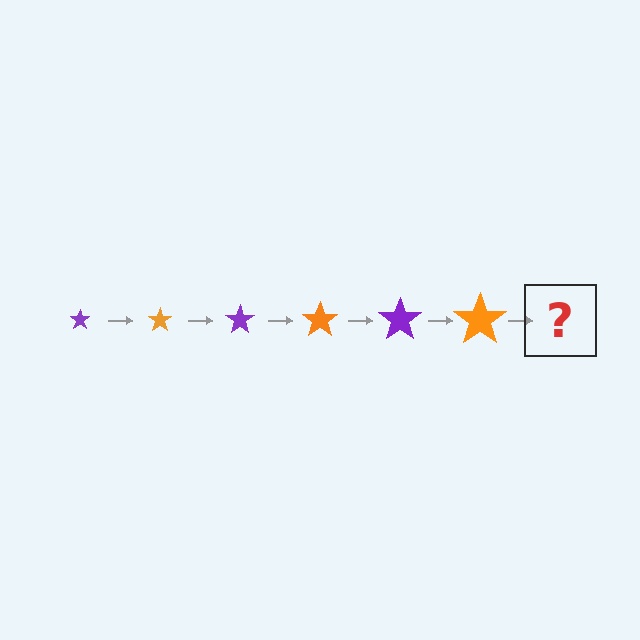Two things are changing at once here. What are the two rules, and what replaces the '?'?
The two rules are that the star grows larger each step and the color cycles through purple and orange. The '?' should be a purple star, larger than the previous one.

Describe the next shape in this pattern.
It should be a purple star, larger than the previous one.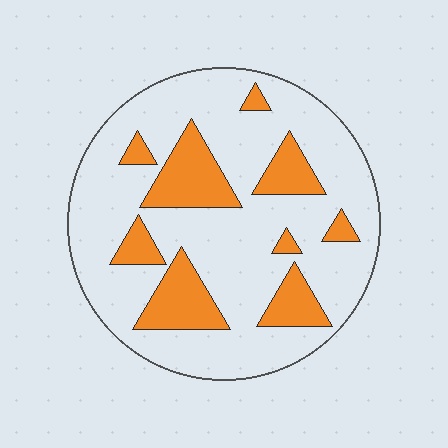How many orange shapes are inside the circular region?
9.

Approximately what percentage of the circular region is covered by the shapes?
Approximately 25%.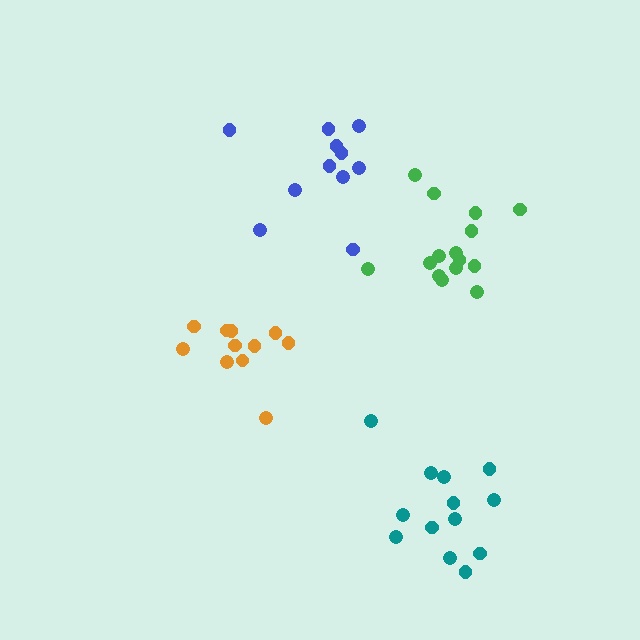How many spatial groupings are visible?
There are 4 spatial groupings.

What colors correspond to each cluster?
The clusters are colored: orange, teal, green, blue.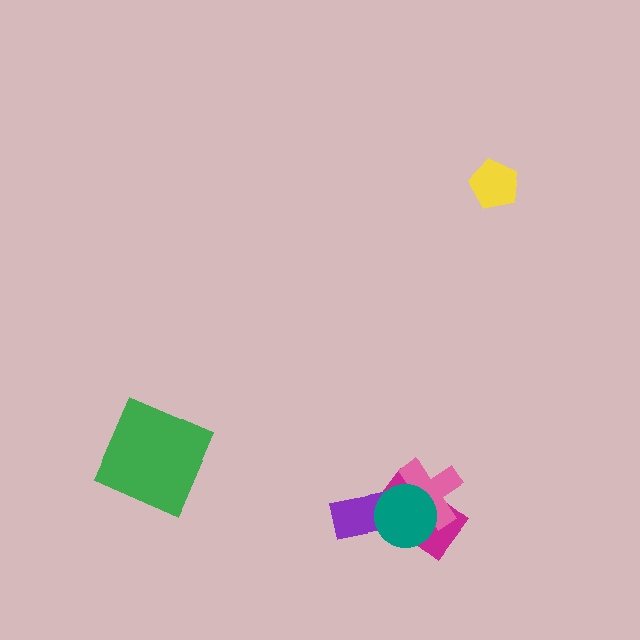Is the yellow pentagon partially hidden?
No, no other shape covers it.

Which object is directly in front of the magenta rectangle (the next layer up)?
The pink cross is directly in front of the magenta rectangle.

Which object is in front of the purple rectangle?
The teal circle is in front of the purple rectangle.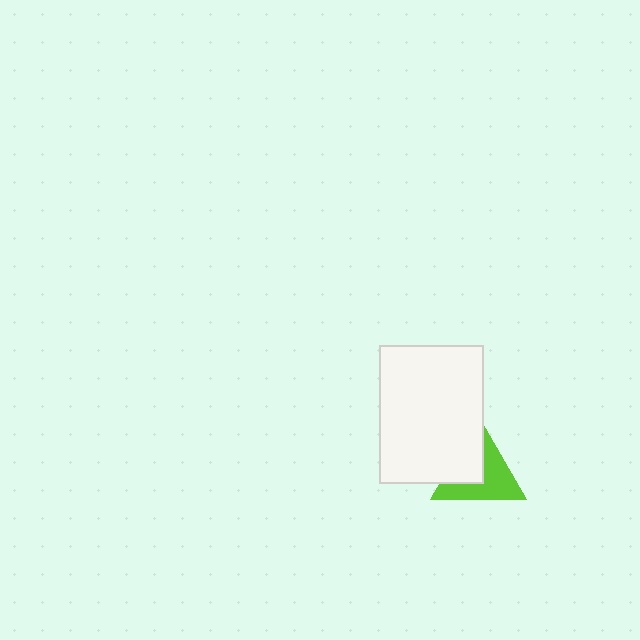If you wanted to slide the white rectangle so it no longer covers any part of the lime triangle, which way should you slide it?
Slide it toward the upper-left — that is the most direct way to separate the two shapes.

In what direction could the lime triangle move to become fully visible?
The lime triangle could move toward the lower-right. That would shift it out from behind the white rectangle entirely.